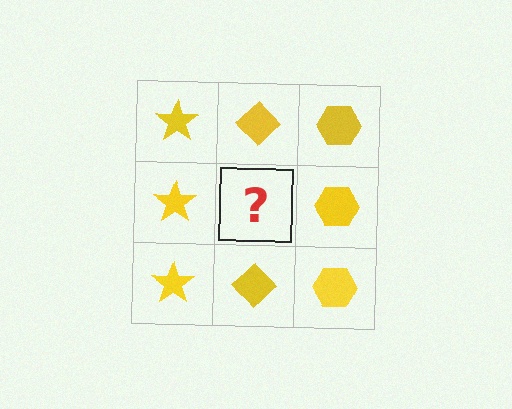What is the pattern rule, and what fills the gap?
The rule is that each column has a consistent shape. The gap should be filled with a yellow diamond.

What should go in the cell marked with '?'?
The missing cell should contain a yellow diamond.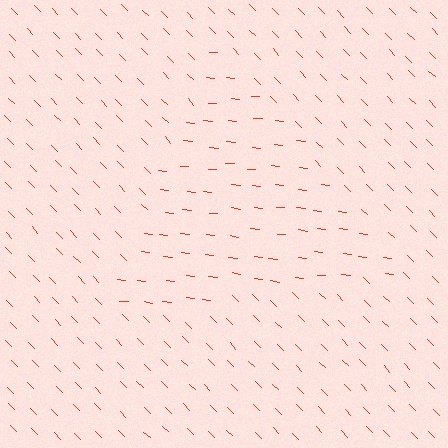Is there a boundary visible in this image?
Yes, there is a texture boundary formed by a change in line orientation.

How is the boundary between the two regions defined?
The boundary is defined purely by a change in line orientation (approximately 39 degrees difference). All lines are the same color and thickness.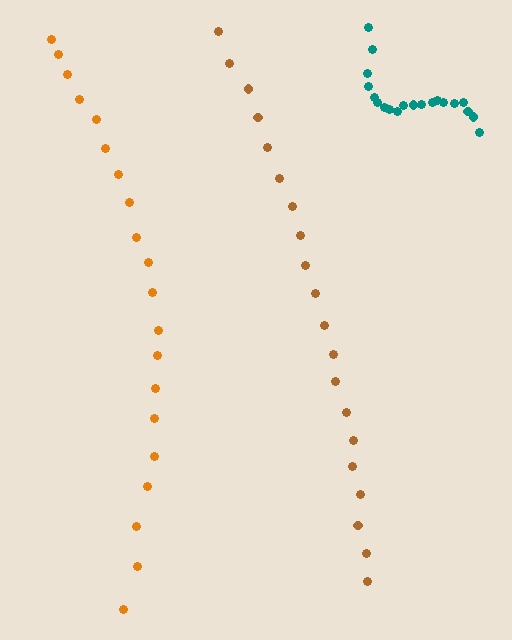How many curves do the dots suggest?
There are 3 distinct paths.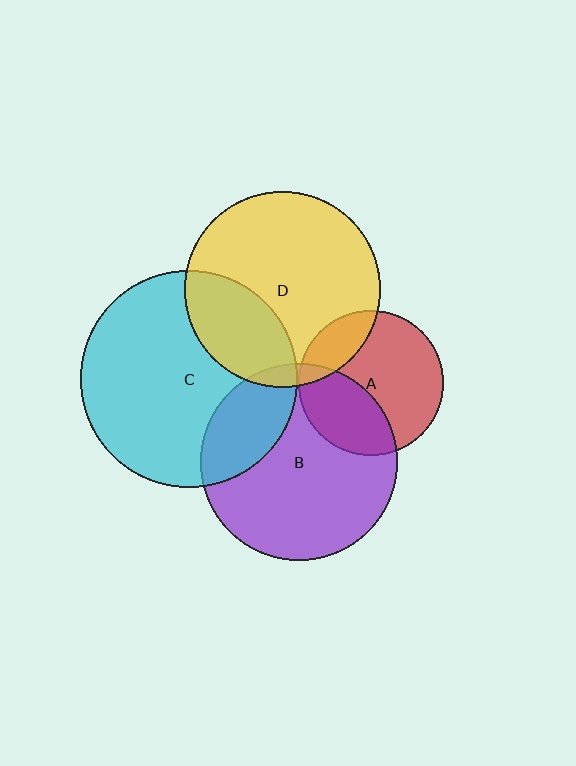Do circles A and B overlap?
Yes.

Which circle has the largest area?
Circle C (cyan).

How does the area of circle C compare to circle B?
Approximately 1.2 times.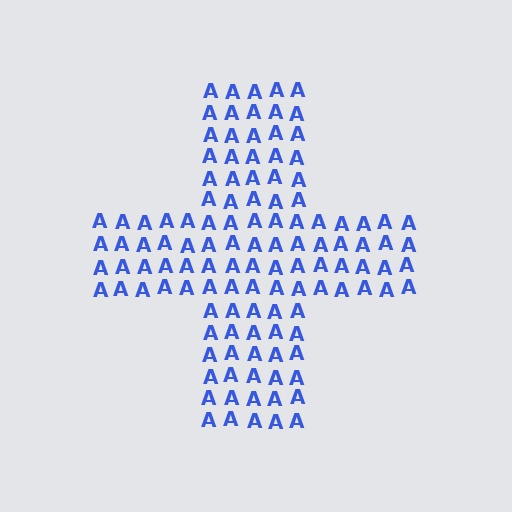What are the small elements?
The small elements are letter A's.